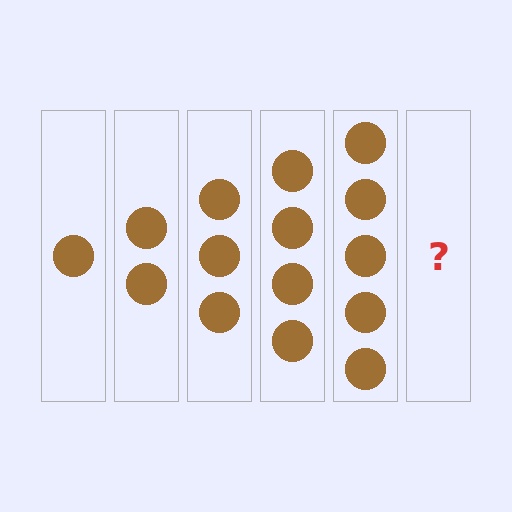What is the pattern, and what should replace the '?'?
The pattern is that each step adds one more circle. The '?' should be 6 circles.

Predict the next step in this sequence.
The next step is 6 circles.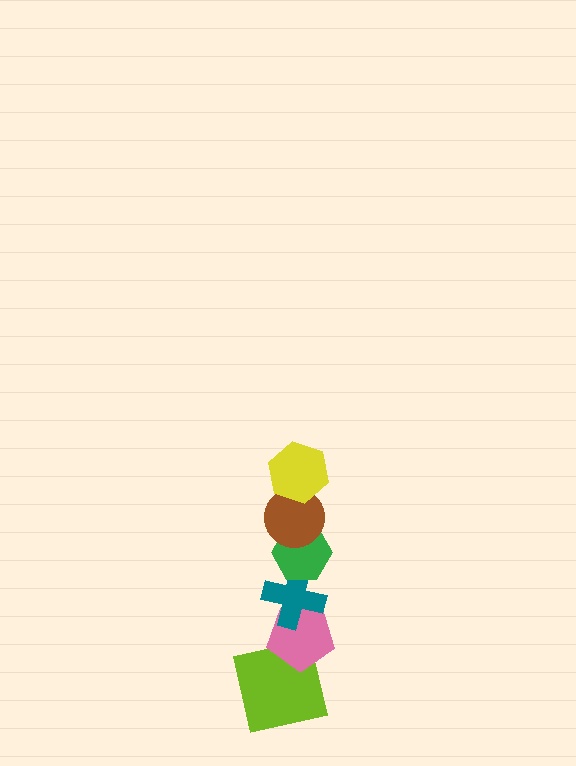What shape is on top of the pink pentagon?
The teal cross is on top of the pink pentagon.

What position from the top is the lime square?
The lime square is 6th from the top.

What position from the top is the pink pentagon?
The pink pentagon is 5th from the top.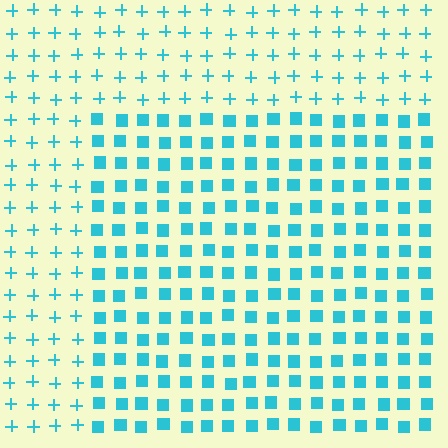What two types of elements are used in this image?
The image uses squares inside the rectangle region and plus signs outside it.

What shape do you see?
I see a rectangle.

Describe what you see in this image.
The image is filled with small cyan elements arranged in a uniform grid. A rectangle-shaped region contains squares, while the surrounding area contains plus signs. The boundary is defined purely by the change in element shape.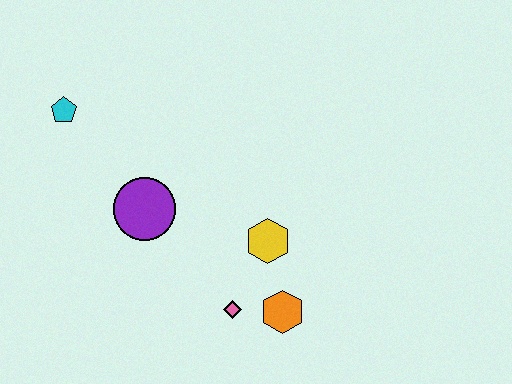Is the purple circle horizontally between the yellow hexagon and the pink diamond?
No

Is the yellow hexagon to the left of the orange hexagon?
Yes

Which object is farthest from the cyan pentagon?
The orange hexagon is farthest from the cyan pentagon.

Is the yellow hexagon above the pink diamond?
Yes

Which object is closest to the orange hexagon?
The pink diamond is closest to the orange hexagon.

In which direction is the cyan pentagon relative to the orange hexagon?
The cyan pentagon is to the left of the orange hexagon.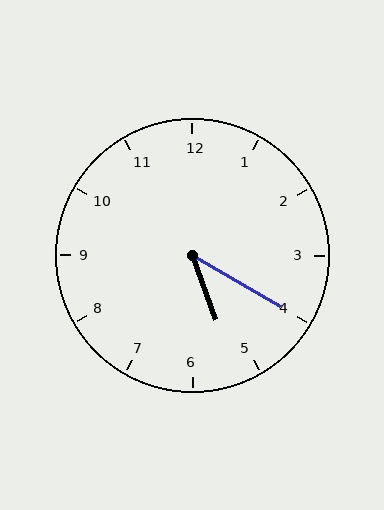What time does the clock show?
5:20.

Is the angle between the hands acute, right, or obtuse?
It is acute.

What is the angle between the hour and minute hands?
Approximately 40 degrees.